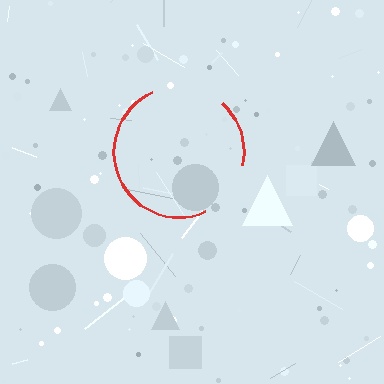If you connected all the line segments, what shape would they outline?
They would outline a circle.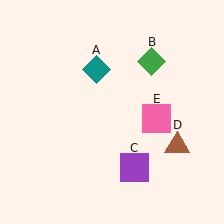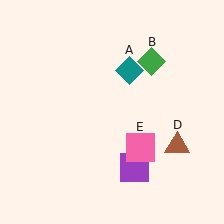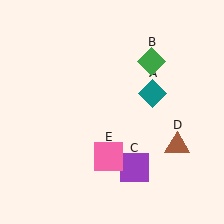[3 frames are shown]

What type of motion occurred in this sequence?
The teal diamond (object A), pink square (object E) rotated clockwise around the center of the scene.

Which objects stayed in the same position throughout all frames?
Green diamond (object B) and purple square (object C) and brown triangle (object D) remained stationary.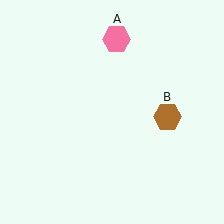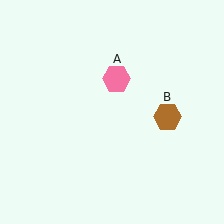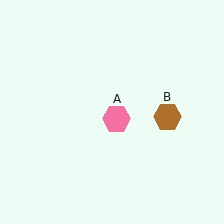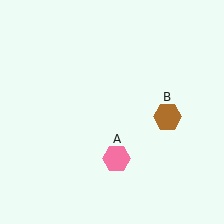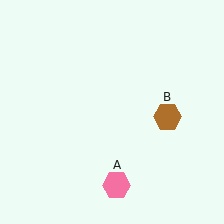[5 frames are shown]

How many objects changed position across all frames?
1 object changed position: pink hexagon (object A).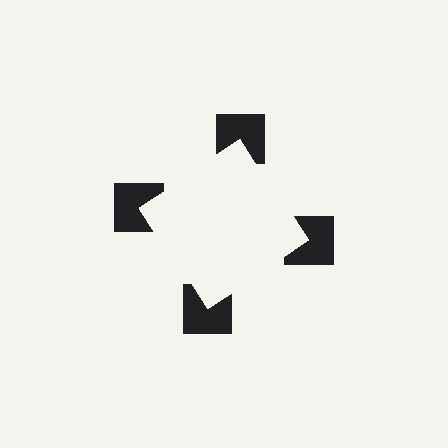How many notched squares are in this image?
There are 4 — one at each vertex of the illusory square.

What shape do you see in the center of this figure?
An illusory square — its edges are inferred from the aligned wedge cuts in the notched squares, not physically drawn.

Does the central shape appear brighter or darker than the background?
It typically appears slightly brighter than the background, even though no actual brightness change is drawn.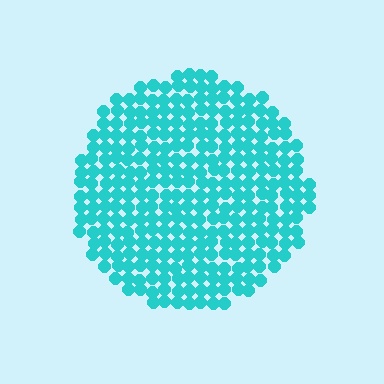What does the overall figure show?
The overall figure shows a circle.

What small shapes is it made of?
It is made of small circles.